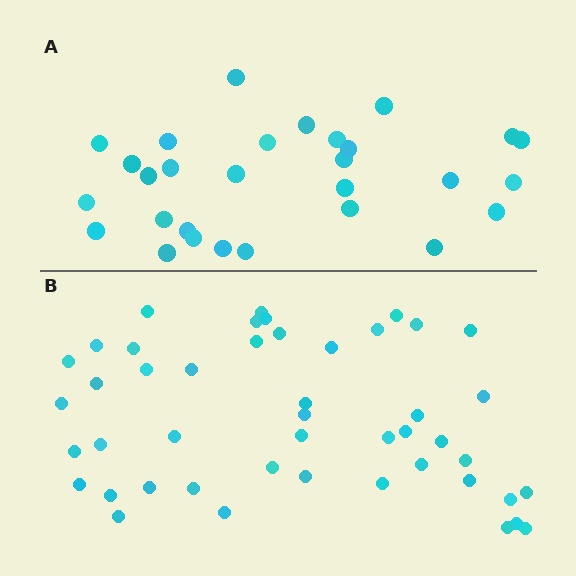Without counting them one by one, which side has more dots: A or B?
Region B (the bottom region) has more dots.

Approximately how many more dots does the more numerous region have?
Region B has approximately 15 more dots than region A.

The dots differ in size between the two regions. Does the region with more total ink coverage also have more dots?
No. Region A has more total ink coverage because its dots are larger, but region B actually contains more individual dots. Total area can be misleading — the number of items is what matters here.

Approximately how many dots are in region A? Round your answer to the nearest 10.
About 30 dots. (The exact count is 29, which rounds to 30.)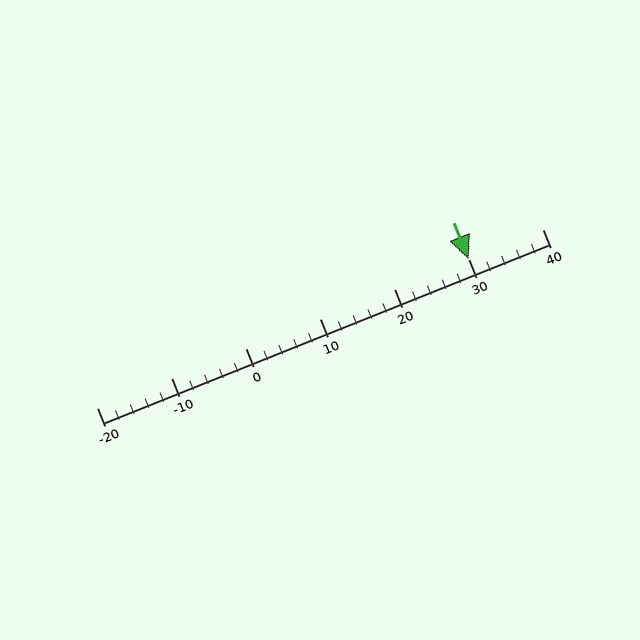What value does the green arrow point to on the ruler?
The green arrow points to approximately 30.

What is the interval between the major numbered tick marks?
The major tick marks are spaced 10 units apart.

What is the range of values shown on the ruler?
The ruler shows values from -20 to 40.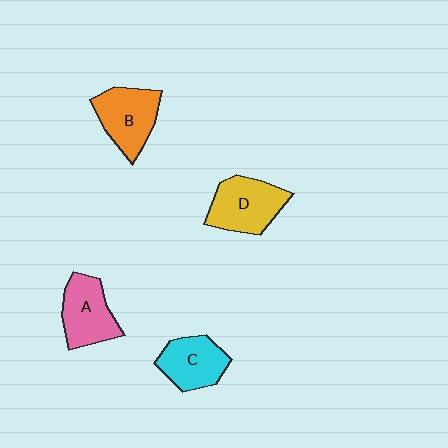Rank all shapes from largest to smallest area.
From largest to smallest: D (yellow), B (orange), A (pink), C (cyan).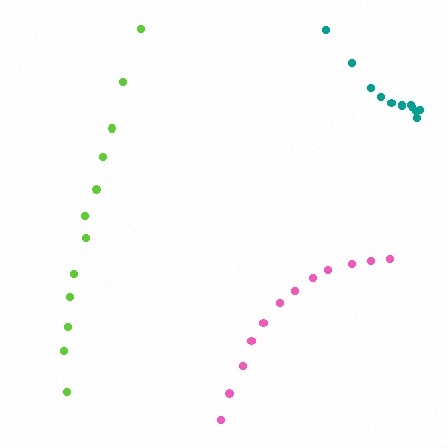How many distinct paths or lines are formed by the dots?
There are 3 distinct paths.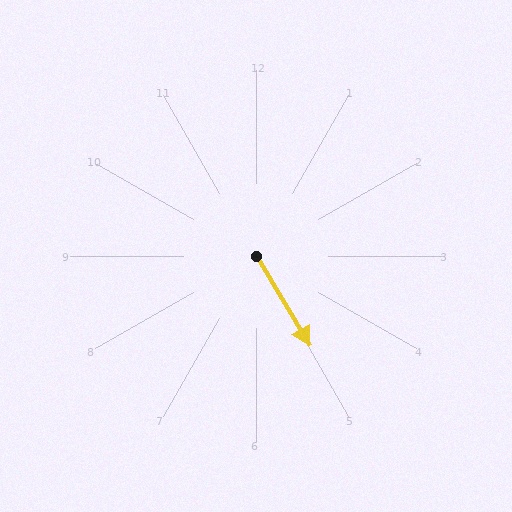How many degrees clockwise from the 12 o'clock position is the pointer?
Approximately 149 degrees.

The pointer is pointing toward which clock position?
Roughly 5 o'clock.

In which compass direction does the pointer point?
Southeast.